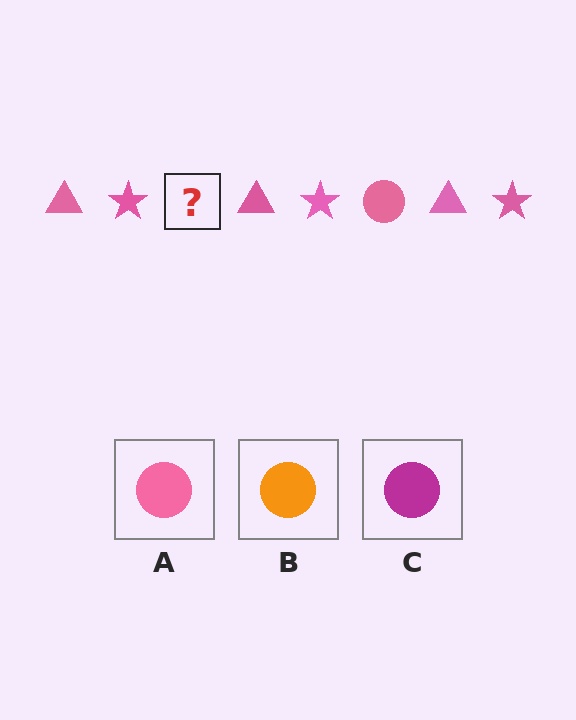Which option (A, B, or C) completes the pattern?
A.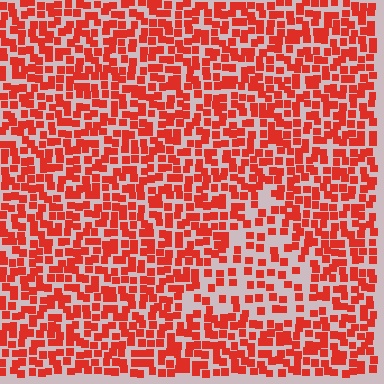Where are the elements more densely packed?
The elements are more densely packed outside the triangle boundary.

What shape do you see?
I see a triangle.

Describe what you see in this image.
The image contains small red elements arranged at two different densities. A triangle-shaped region is visible where the elements are less densely packed than the surrounding area.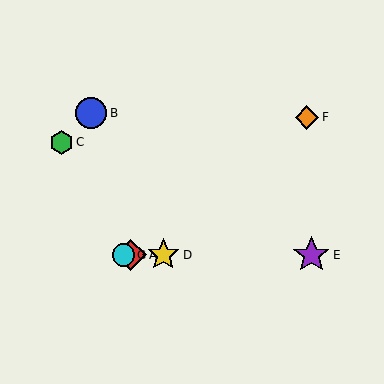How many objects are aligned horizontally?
4 objects (A, D, E, G) are aligned horizontally.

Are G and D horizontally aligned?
Yes, both are at y≈255.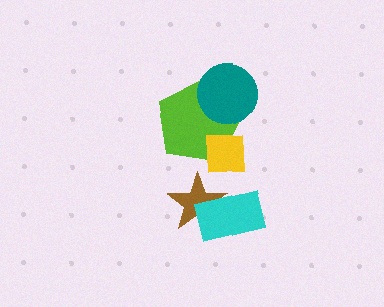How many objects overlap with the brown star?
1 object overlaps with the brown star.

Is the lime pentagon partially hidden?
Yes, it is partially covered by another shape.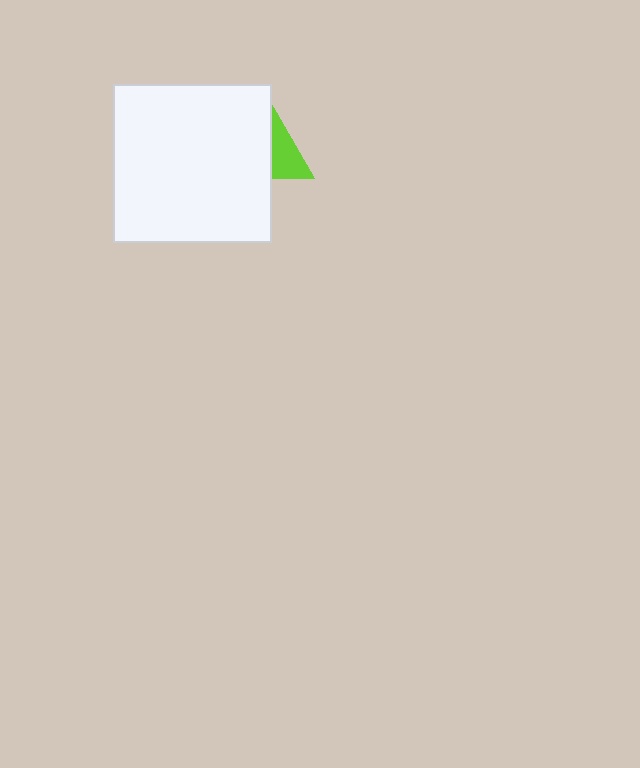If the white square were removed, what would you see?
You would see the complete lime triangle.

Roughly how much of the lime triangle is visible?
A small part of it is visible (roughly 38%).